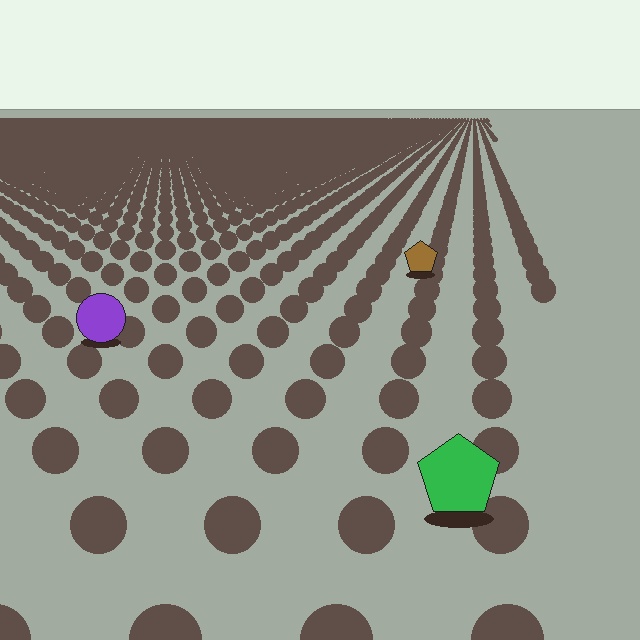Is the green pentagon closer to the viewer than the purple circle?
Yes. The green pentagon is closer — you can tell from the texture gradient: the ground texture is coarser near it.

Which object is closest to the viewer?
The green pentagon is closest. The texture marks near it are larger and more spread out.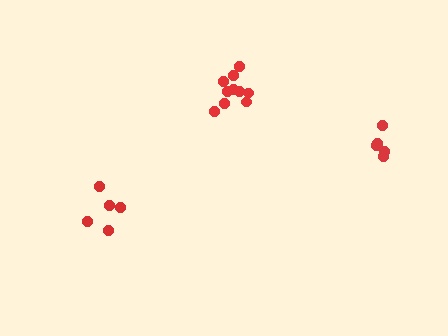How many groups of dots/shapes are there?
There are 3 groups.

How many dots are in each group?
Group 1: 10 dots, Group 2: 5 dots, Group 3: 5 dots (20 total).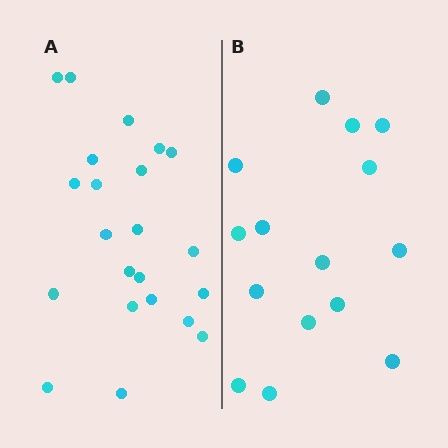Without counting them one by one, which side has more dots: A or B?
Region A (the left region) has more dots.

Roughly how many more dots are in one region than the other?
Region A has roughly 8 or so more dots than region B.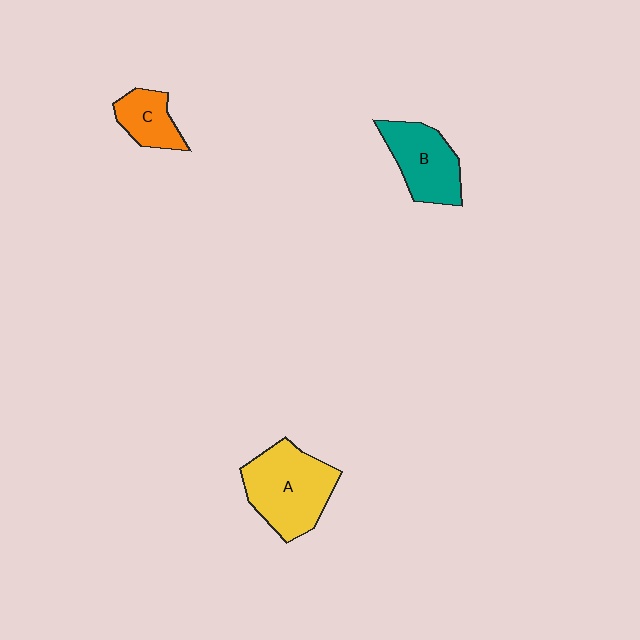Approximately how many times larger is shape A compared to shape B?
Approximately 1.4 times.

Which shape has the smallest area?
Shape C (orange).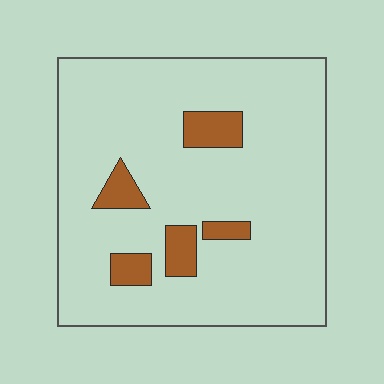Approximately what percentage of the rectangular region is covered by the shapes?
Approximately 10%.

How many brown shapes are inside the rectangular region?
5.